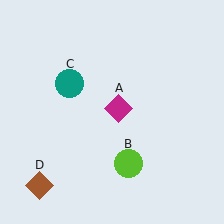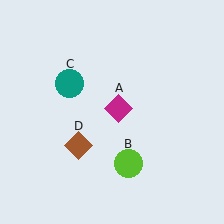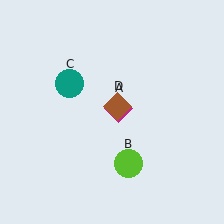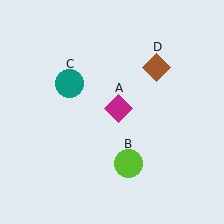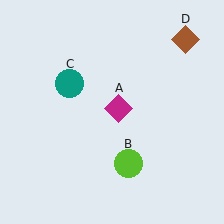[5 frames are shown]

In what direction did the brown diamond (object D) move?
The brown diamond (object D) moved up and to the right.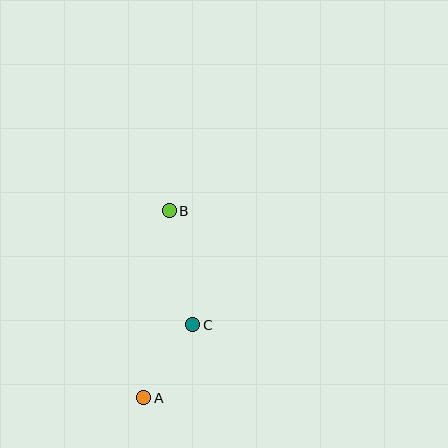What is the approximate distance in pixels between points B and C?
The distance between B and C is approximately 116 pixels.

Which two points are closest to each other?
Points A and C are closest to each other.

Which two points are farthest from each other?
Points A and B are farthest from each other.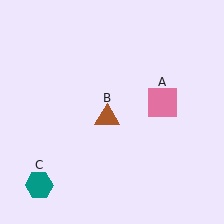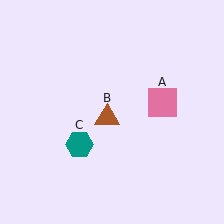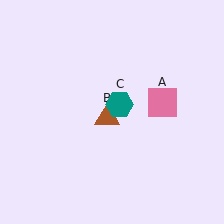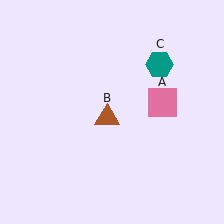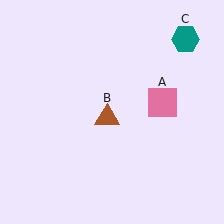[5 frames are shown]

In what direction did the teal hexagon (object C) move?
The teal hexagon (object C) moved up and to the right.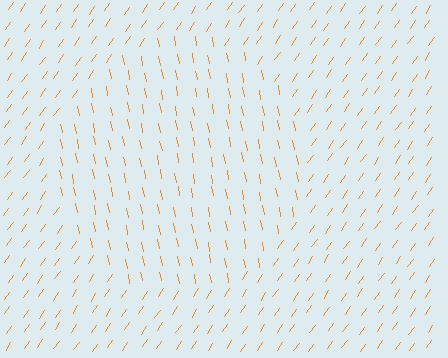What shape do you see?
I see a circle.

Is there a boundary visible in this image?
Yes, there is a texture boundary formed by a change in line orientation.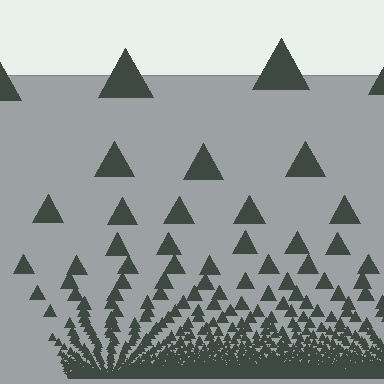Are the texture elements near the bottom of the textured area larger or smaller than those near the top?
Smaller. The gradient is inverted — elements near the bottom are smaller and denser.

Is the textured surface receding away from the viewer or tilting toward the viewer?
The surface appears to tilt toward the viewer. Texture elements get larger and sparser toward the top.